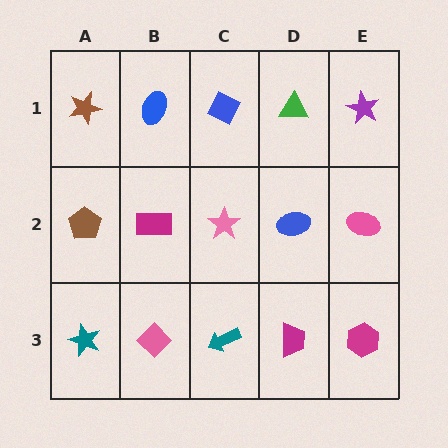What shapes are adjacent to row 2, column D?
A green triangle (row 1, column D), a magenta trapezoid (row 3, column D), a pink star (row 2, column C), a pink ellipse (row 2, column E).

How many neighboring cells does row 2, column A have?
3.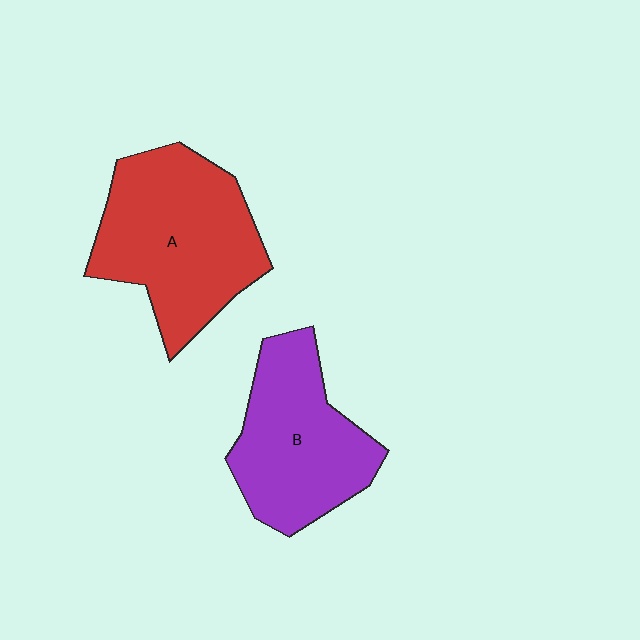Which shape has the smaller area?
Shape B (purple).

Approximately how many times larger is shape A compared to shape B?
Approximately 1.2 times.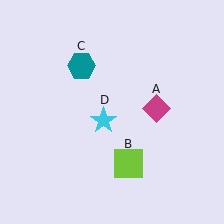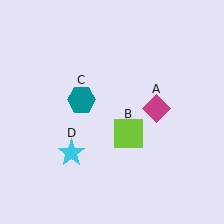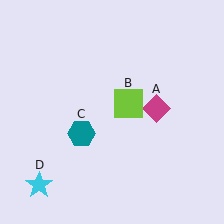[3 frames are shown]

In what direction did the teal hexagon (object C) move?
The teal hexagon (object C) moved down.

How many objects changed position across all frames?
3 objects changed position: lime square (object B), teal hexagon (object C), cyan star (object D).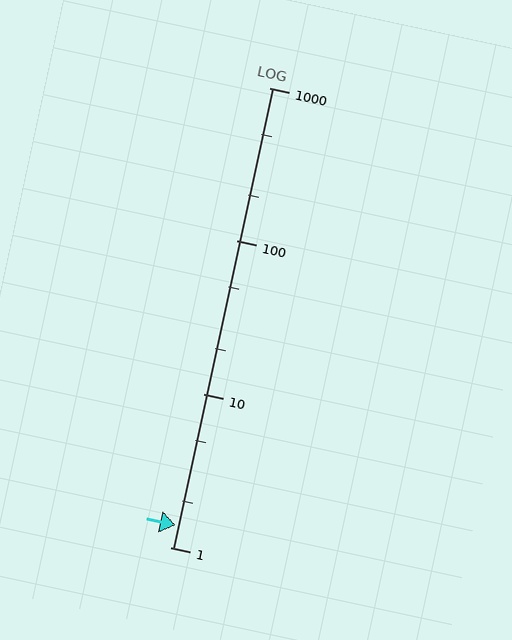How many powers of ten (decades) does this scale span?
The scale spans 3 decades, from 1 to 1000.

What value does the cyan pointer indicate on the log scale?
The pointer indicates approximately 1.4.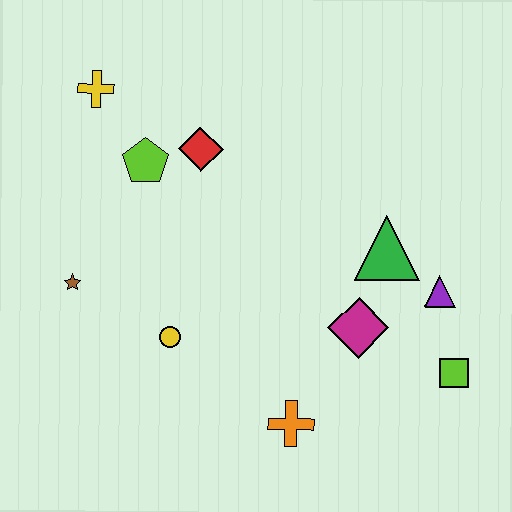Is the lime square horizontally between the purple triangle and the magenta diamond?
No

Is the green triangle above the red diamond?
No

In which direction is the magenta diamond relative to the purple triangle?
The magenta diamond is to the left of the purple triangle.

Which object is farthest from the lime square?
The yellow cross is farthest from the lime square.